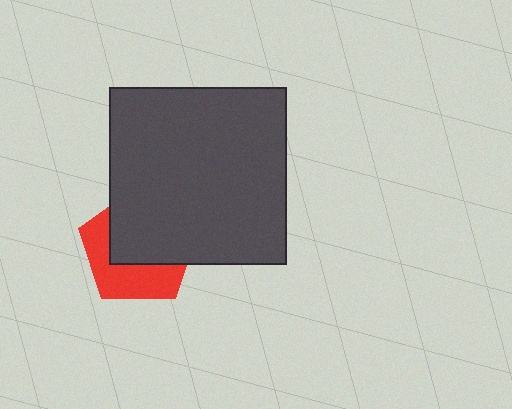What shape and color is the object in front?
The object in front is a dark gray square.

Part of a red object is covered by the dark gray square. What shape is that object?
It is a pentagon.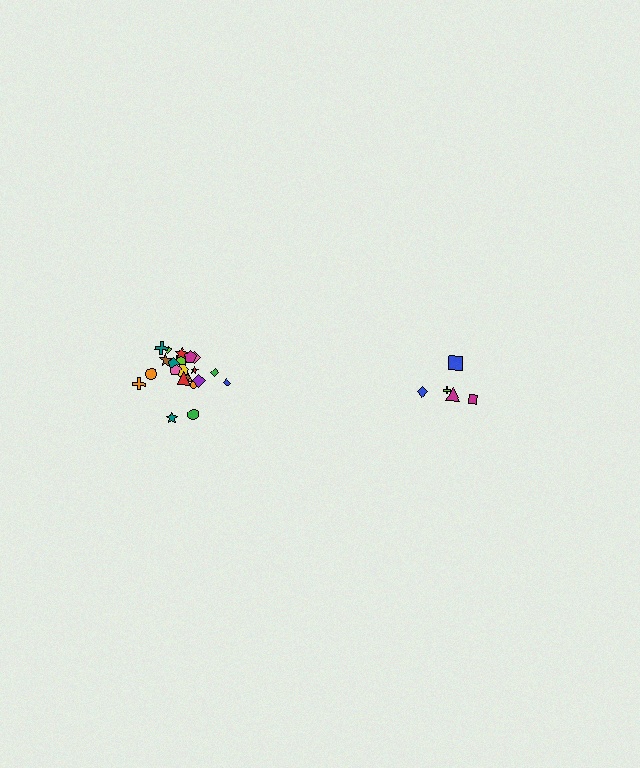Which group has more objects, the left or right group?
The left group.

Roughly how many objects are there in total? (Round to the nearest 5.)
Roughly 25 objects in total.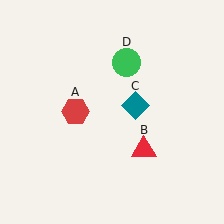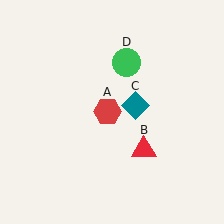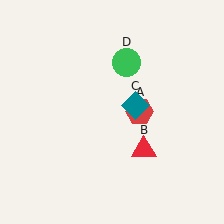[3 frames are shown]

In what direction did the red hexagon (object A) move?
The red hexagon (object A) moved right.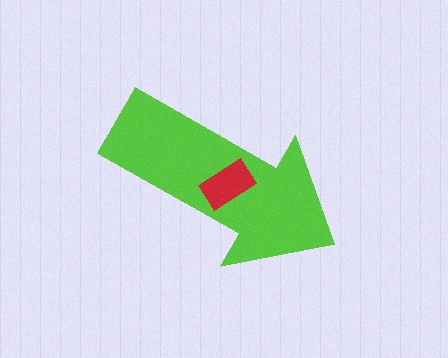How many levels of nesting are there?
2.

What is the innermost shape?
The red rectangle.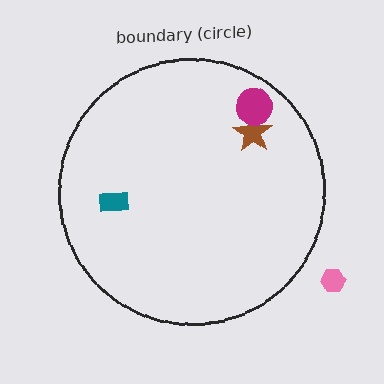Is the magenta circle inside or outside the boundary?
Inside.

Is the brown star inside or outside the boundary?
Inside.